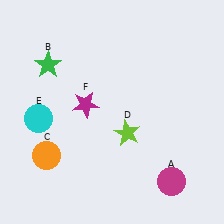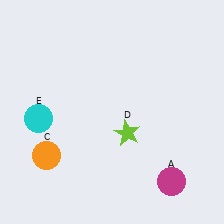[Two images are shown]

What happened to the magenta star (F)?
The magenta star (F) was removed in Image 2. It was in the top-left area of Image 1.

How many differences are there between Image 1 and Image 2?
There are 2 differences between the two images.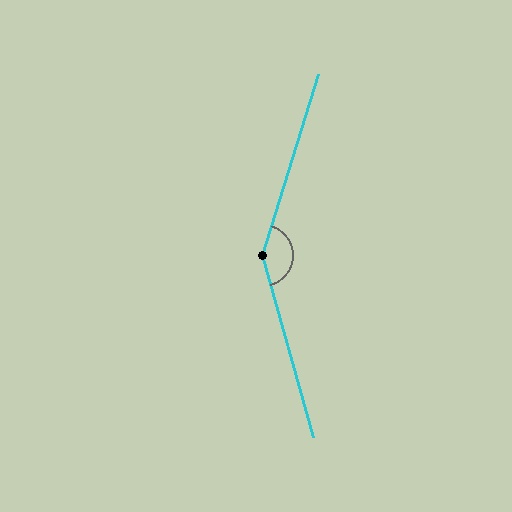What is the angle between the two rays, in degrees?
Approximately 147 degrees.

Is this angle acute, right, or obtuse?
It is obtuse.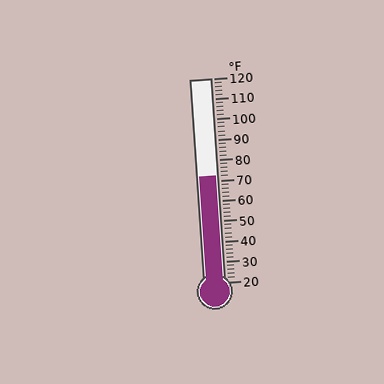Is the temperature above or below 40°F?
The temperature is above 40°F.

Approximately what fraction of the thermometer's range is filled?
The thermometer is filled to approximately 50% of its range.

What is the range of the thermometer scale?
The thermometer scale ranges from 20°F to 120°F.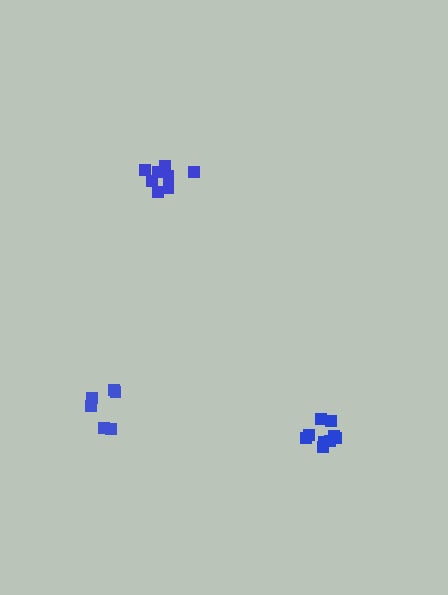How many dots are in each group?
Group 1: 8 dots, Group 2: 6 dots, Group 3: 9 dots (23 total).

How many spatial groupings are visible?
There are 3 spatial groupings.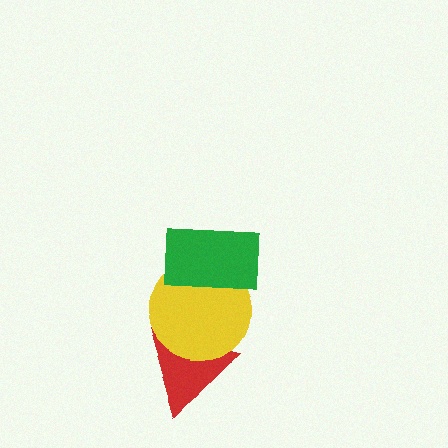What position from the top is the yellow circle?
The yellow circle is 2nd from the top.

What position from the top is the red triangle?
The red triangle is 3rd from the top.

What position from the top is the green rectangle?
The green rectangle is 1st from the top.